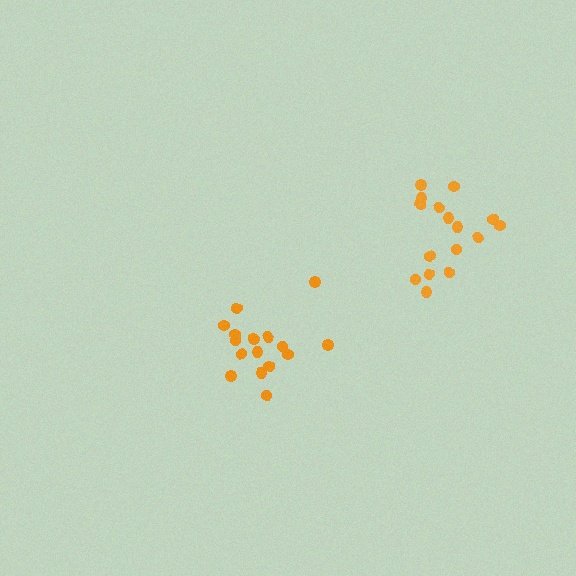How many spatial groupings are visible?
There are 2 spatial groupings.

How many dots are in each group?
Group 1: 16 dots, Group 2: 16 dots (32 total).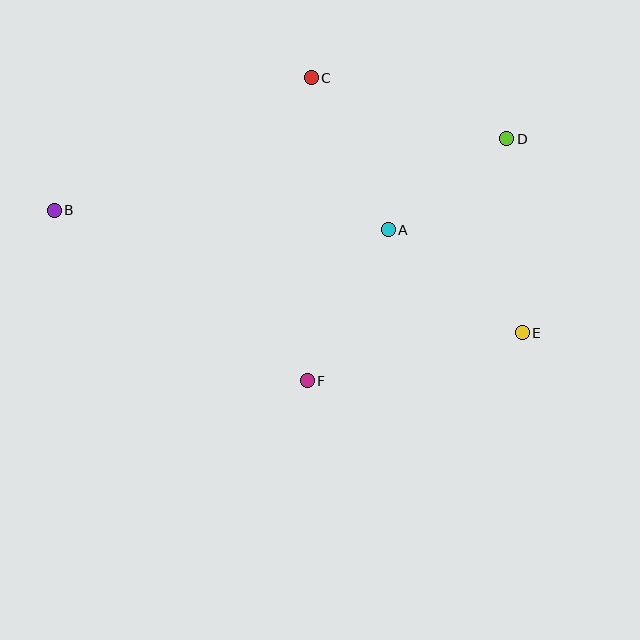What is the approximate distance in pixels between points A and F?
The distance between A and F is approximately 171 pixels.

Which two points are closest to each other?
Points A and D are closest to each other.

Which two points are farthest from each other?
Points B and E are farthest from each other.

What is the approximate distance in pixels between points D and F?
The distance between D and F is approximately 314 pixels.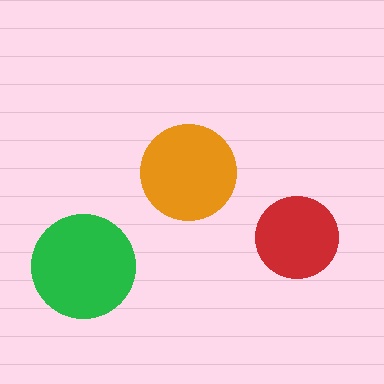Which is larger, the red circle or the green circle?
The green one.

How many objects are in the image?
There are 3 objects in the image.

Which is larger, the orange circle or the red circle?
The orange one.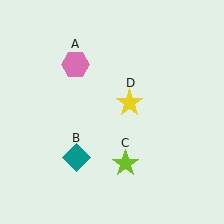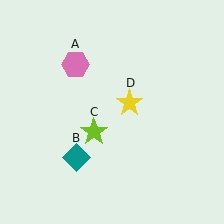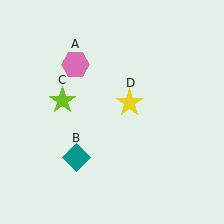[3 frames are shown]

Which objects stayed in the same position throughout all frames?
Pink hexagon (object A) and teal diamond (object B) and yellow star (object D) remained stationary.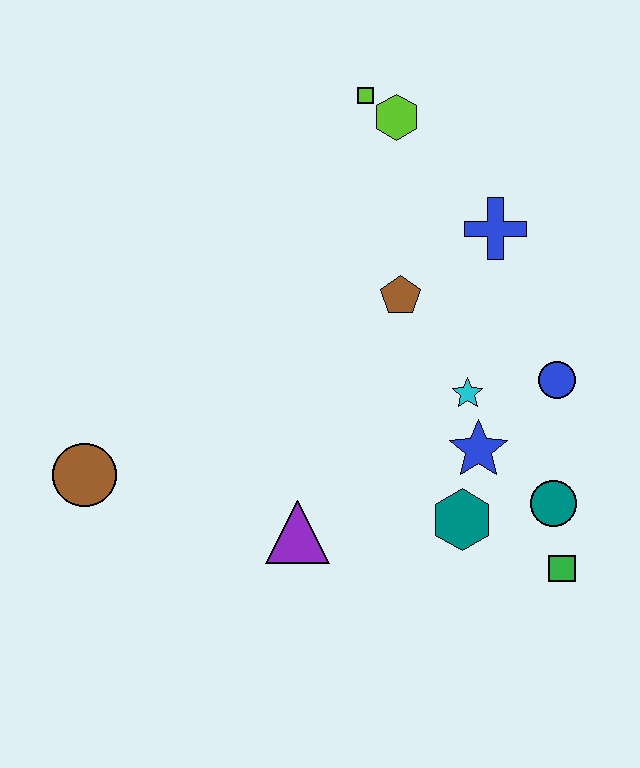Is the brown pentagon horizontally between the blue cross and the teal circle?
No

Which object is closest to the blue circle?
The cyan star is closest to the blue circle.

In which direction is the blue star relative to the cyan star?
The blue star is below the cyan star.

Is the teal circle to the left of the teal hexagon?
No